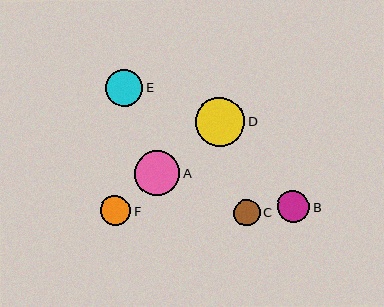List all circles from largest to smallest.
From largest to smallest: D, A, E, B, F, C.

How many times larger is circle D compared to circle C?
Circle D is approximately 1.9 times the size of circle C.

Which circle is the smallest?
Circle C is the smallest with a size of approximately 26 pixels.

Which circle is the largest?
Circle D is the largest with a size of approximately 49 pixels.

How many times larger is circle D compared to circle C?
Circle D is approximately 1.9 times the size of circle C.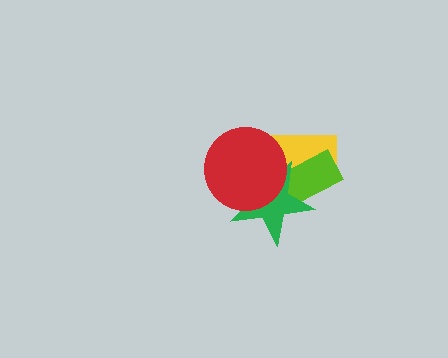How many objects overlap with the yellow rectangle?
3 objects overlap with the yellow rectangle.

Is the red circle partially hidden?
No, no other shape covers it.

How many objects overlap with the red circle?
2 objects overlap with the red circle.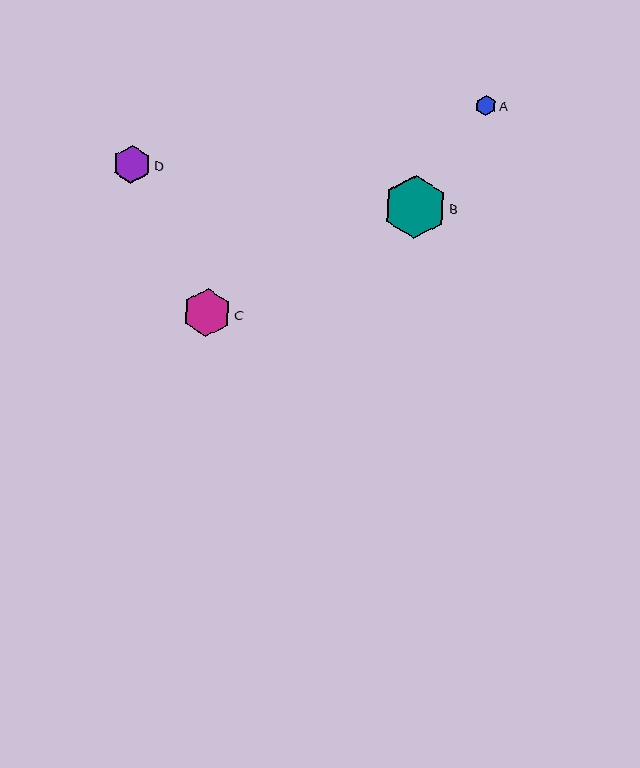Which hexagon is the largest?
Hexagon B is the largest with a size of approximately 63 pixels.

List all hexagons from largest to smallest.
From largest to smallest: B, C, D, A.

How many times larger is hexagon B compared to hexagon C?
Hexagon B is approximately 1.3 times the size of hexagon C.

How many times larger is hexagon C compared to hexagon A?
Hexagon C is approximately 2.3 times the size of hexagon A.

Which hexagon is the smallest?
Hexagon A is the smallest with a size of approximately 21 pixels.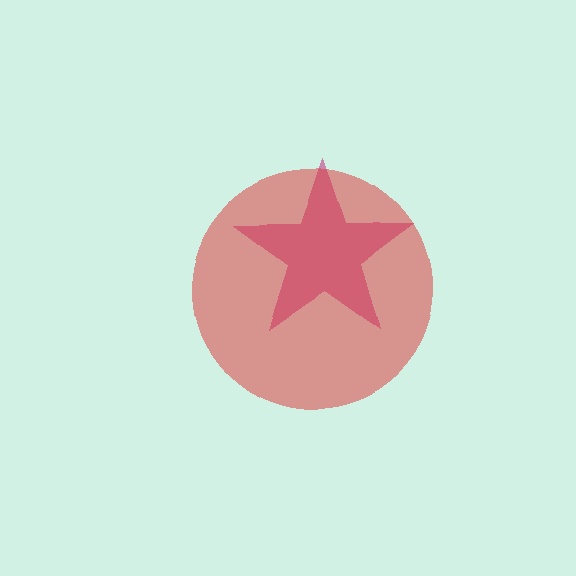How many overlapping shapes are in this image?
There are 2 overlapping shapes in the image.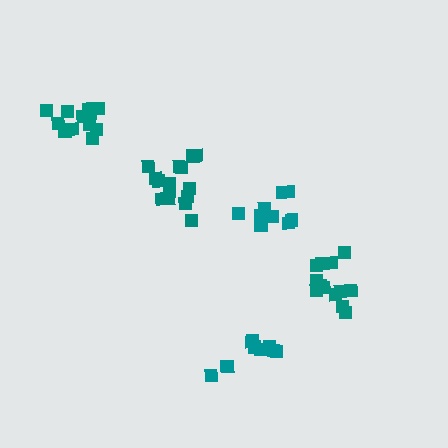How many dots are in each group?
Group 1: 15 dots, Group 2: 13 dots, Group 3: 9 dots, Group 4: 9 dots, Group 5: 13 dots (59 total).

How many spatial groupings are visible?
There are 5 spatial groupings.